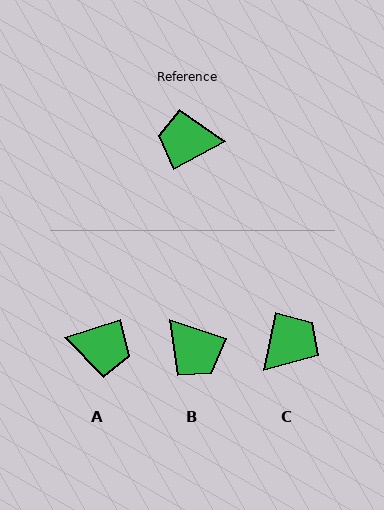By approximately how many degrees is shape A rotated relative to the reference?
Approximately 170 degrees counter-clockwise.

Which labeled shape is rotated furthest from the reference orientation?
A, about 170 degrees away.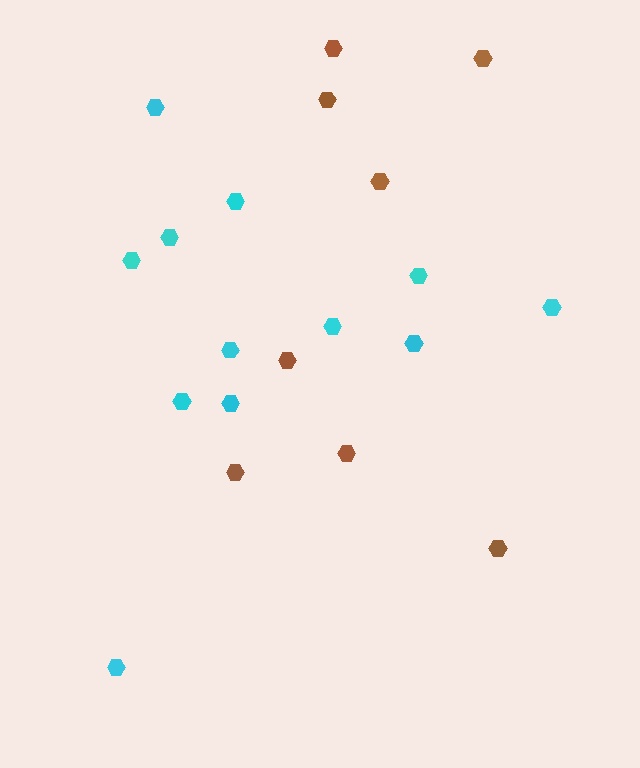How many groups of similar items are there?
There are 2 groups: one group of cyan hexagons (12) and one group of brown hexagons (8).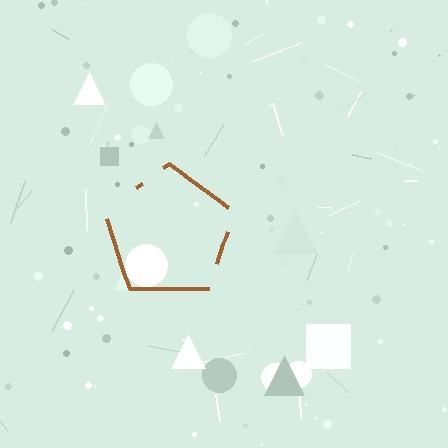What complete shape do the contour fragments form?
The contour fragments form a pentagon.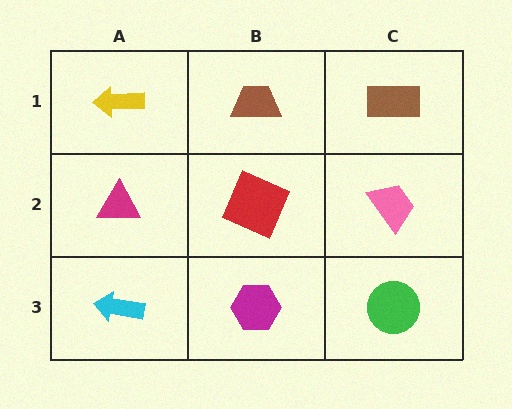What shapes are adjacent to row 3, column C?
A pink trapezoid (row 2, column C), a magenta hexagon (row 3, column B).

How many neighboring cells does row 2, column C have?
3.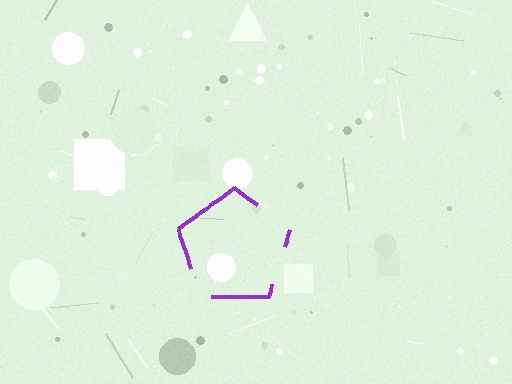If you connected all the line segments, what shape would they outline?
They would outline a pentagon.